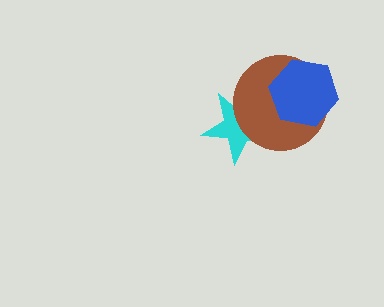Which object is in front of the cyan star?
The brown circle is in front of the cyan star.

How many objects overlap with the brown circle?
2 objects overlap with the brown circle.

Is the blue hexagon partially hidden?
No, no other shape covers it.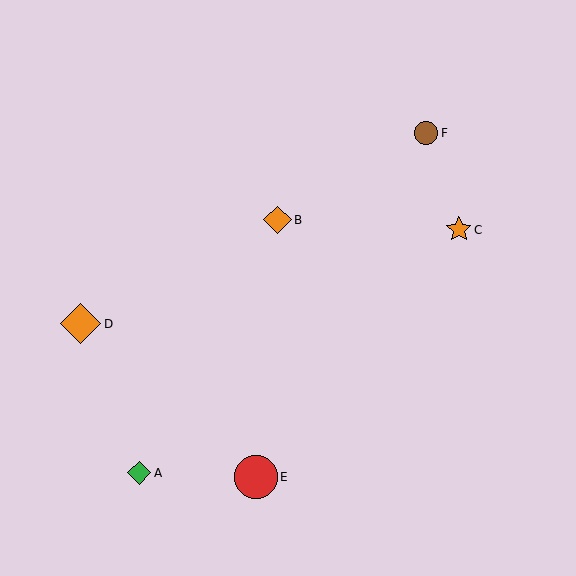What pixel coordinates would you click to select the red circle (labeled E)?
Click at (256, 477) to select the red circle E.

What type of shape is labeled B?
Shape B is an orange diamond.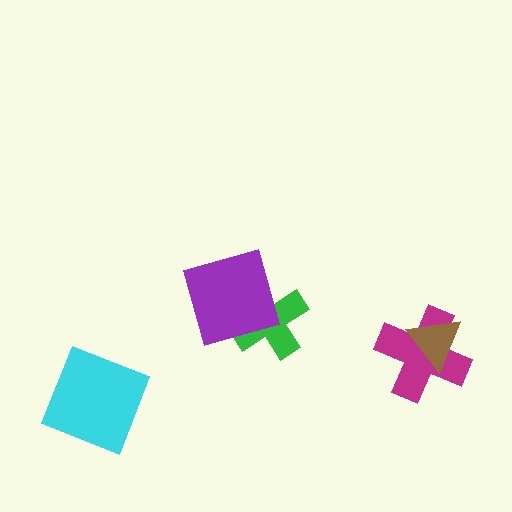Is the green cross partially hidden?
Yes, it is partially covered by another shape.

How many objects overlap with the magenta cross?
1 object overlaps with the magenta cross.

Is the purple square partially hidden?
No, no other shape covers it.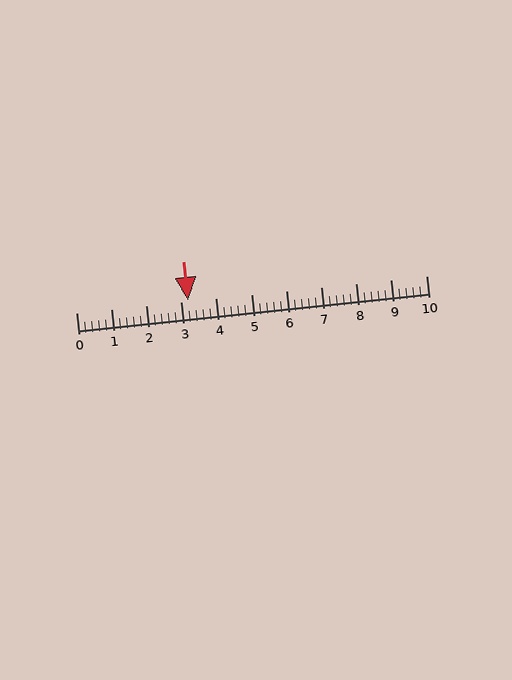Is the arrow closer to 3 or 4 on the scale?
The arrow is closer to 3.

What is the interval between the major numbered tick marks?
The major tick marks are spaced 1 units apart.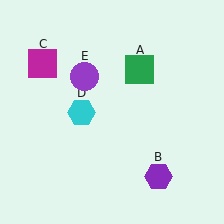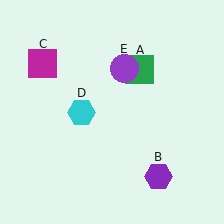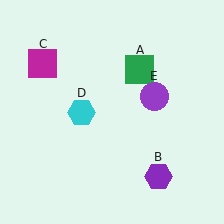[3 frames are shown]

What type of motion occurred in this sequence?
The purple circle (object E) rotated clockwise around the center of the scene.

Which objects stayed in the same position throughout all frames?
Green square (object A) and purple hexagon (object B) and magenta square (object C) and cyan hexagon (object D) remained stationary.